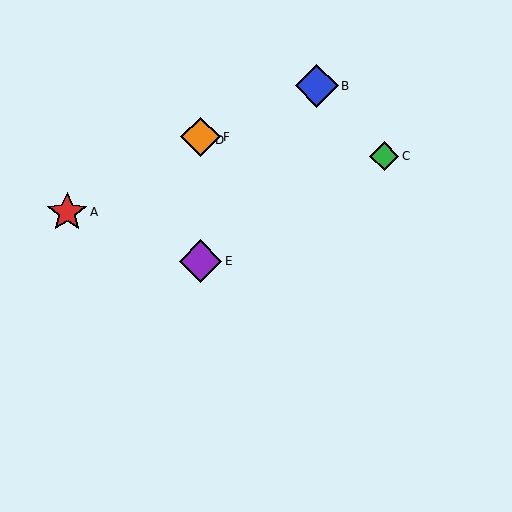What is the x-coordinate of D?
Object D is at x≈200.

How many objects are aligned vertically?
3 objects (D, E, F) are aligned vertically.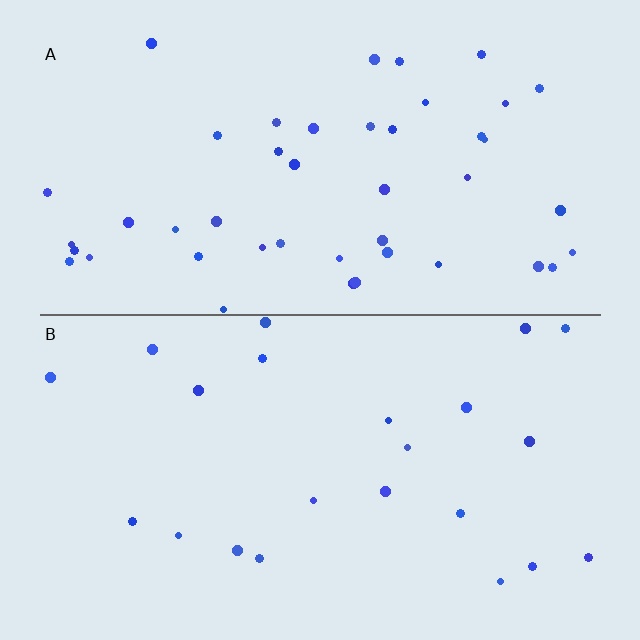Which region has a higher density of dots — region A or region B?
A (the top).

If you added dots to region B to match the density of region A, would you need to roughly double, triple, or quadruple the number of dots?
Approximately double.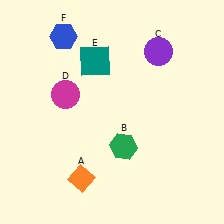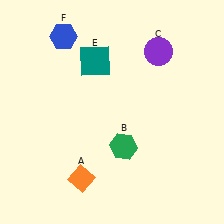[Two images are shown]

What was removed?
The magenta circle (D) was removed in Image 2.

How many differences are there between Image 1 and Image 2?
There is 1 difference between the two images.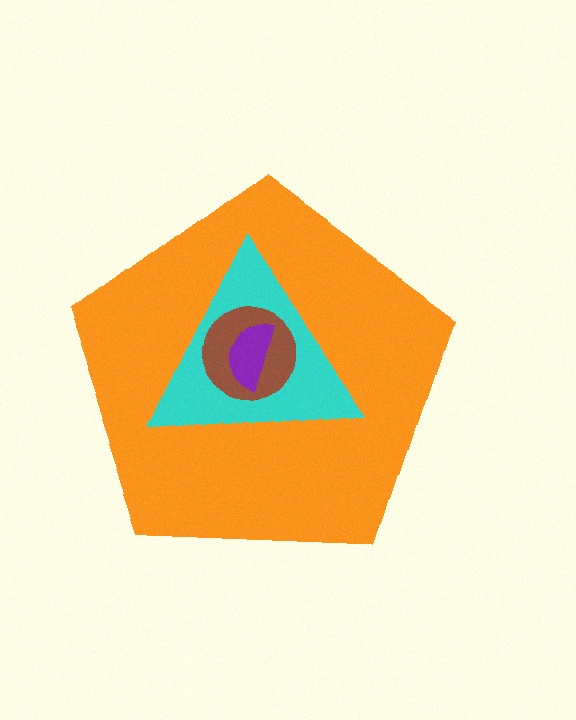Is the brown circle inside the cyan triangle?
Yes.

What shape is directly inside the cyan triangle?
The brown circle.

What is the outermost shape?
The orange pentagon.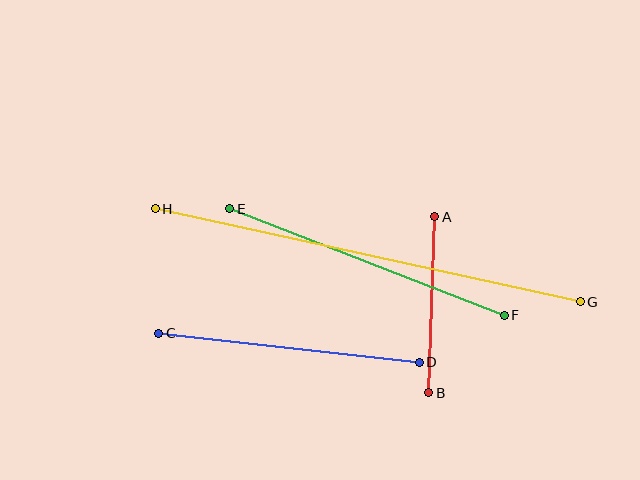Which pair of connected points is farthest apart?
Points G and H are farthest apart.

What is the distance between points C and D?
The distance is approximately 262 pixels.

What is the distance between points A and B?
The distance is approximately 176 pixels.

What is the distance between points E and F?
The distance is approximately 295 pixels.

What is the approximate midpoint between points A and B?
The midpoint is at approximately (432, 305) pixels.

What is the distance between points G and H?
The distance is approximately 435 pixels.